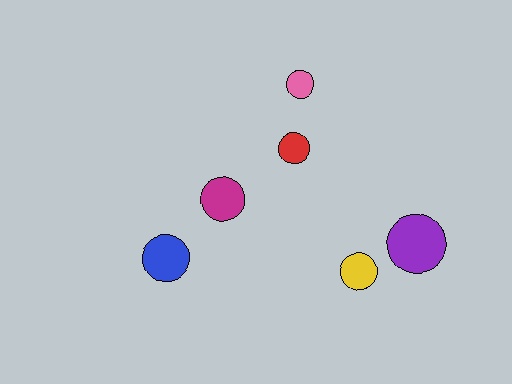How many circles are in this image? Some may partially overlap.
There are 6 circles.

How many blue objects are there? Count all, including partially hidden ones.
There is 1 blue object.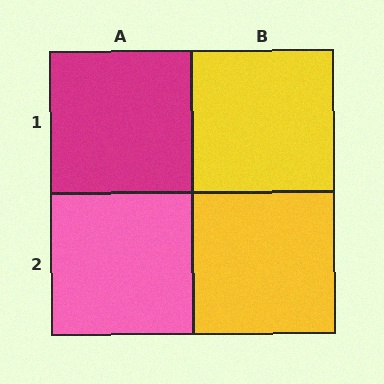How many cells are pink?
1 cell is pink.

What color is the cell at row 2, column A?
Pink.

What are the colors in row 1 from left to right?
Magenta, yellow.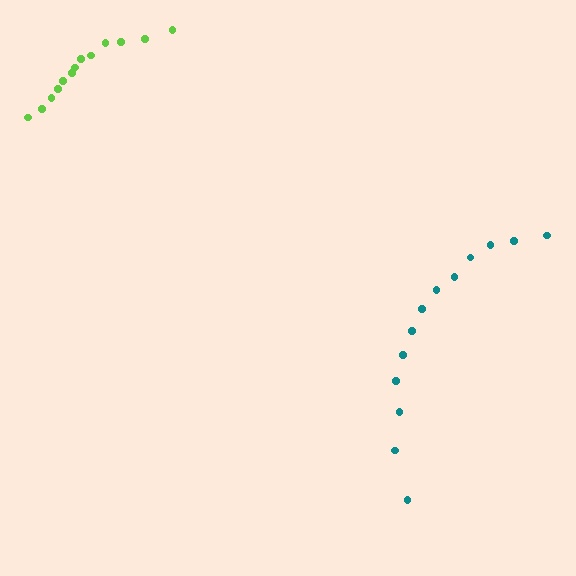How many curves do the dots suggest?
There are 2 distinct paths.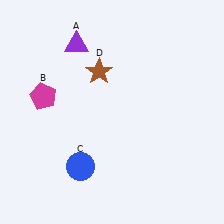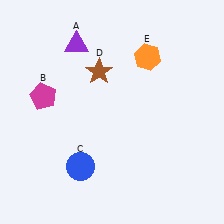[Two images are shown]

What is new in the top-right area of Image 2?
An orange hexagon (E) was added in the top-right area of Image 2.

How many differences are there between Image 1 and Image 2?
There is 1 difference between the two images.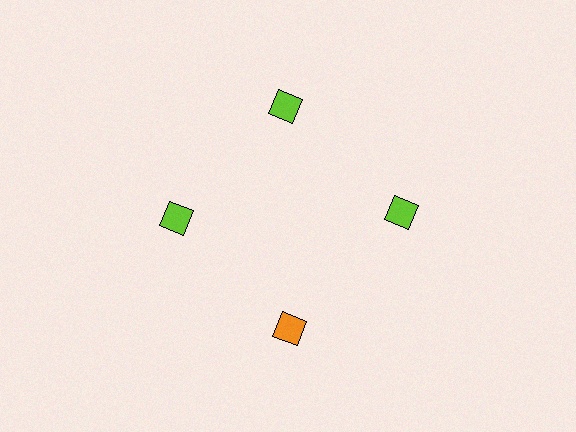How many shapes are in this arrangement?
There are 4 shapes arranged in a ring pattern.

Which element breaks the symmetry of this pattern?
The orange diamond at roughly the 6 o'clock position breaks the symmetry. All other shapes are lime diamonds.